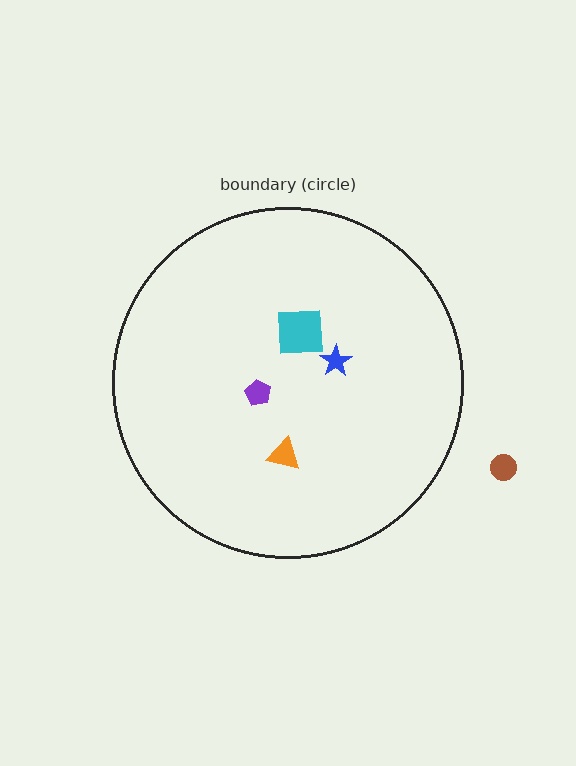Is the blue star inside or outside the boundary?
Inside.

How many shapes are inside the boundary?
4 inside, 1 outside.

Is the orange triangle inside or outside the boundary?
Inside.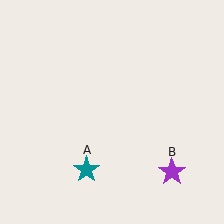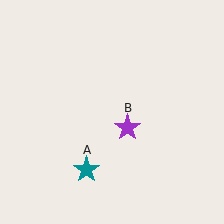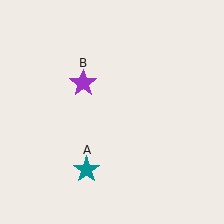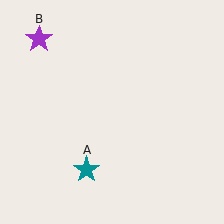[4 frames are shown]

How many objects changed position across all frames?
1 object changed position: purple star (object B).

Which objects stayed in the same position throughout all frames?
Teal star (object A) remained stationary.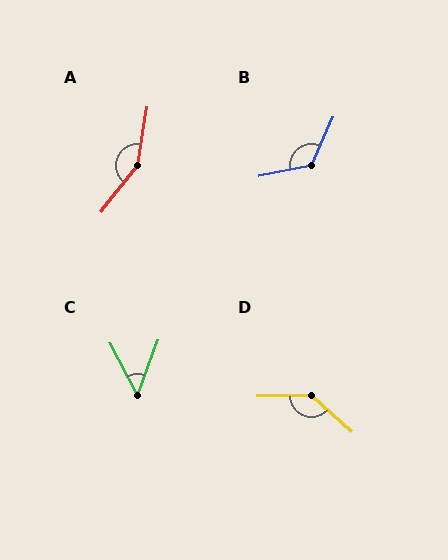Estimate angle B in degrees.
Approximately 126 degrees.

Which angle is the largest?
A, at approximately 151 degrees.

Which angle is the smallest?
C, at approximately 48 degrees.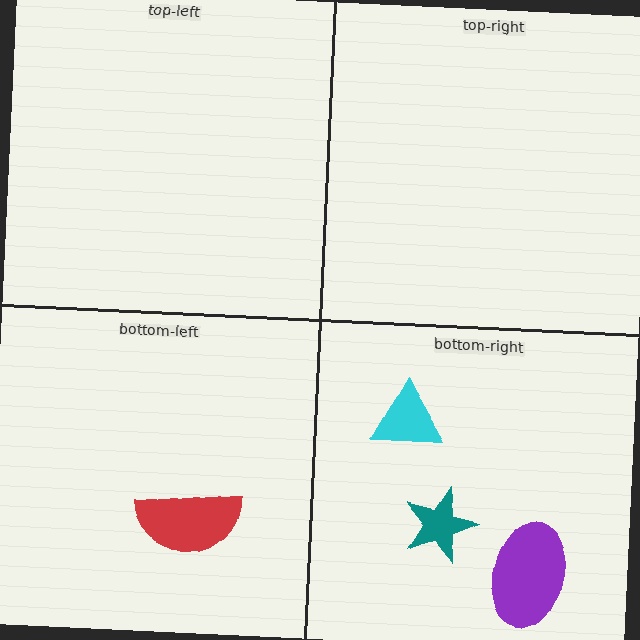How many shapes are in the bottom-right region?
3.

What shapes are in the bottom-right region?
The teal star, the purple ellipse, the cyan triangle.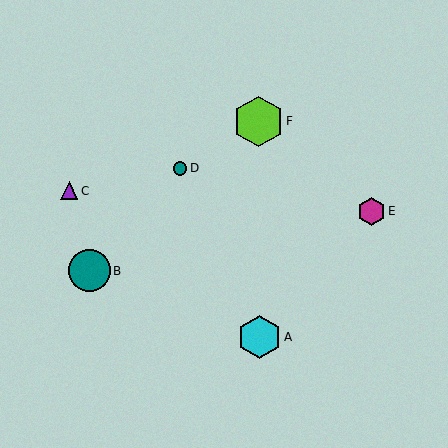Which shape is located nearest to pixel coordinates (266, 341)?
The cyan hexagon (labeled A) at (260, 337) is nearest to that location.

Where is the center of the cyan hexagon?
The center of the cyan hexagon is at (260, 337).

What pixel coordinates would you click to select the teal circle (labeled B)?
Click at (89, 271) to select the teal circle B.